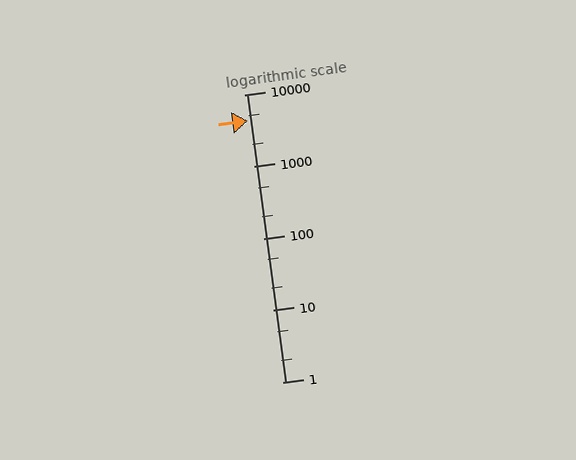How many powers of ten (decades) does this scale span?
The scale spans 4 decades, from 1 to 10000.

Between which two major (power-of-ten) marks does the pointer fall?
The pointer is between 1000 and 10000.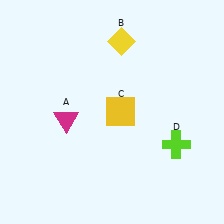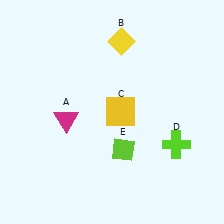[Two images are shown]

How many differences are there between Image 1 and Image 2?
There is 1 difference between the two images.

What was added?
A lime diamond (E) was added in Image 2.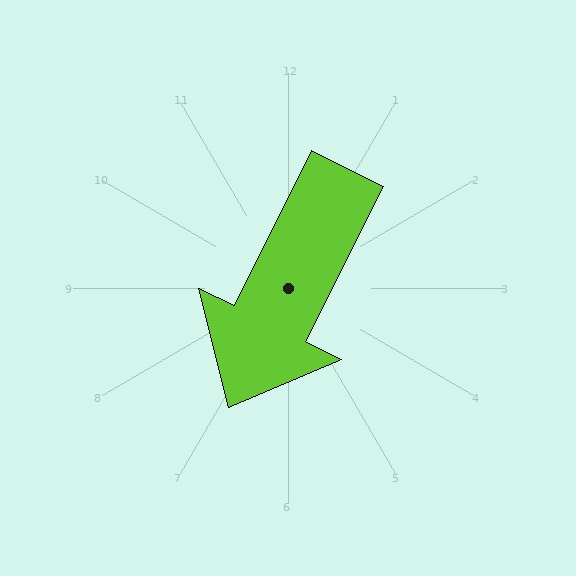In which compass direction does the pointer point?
Southwest.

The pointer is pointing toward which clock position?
Roughly 7 o'clock.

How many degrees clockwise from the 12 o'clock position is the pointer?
Approximately 206 degrees.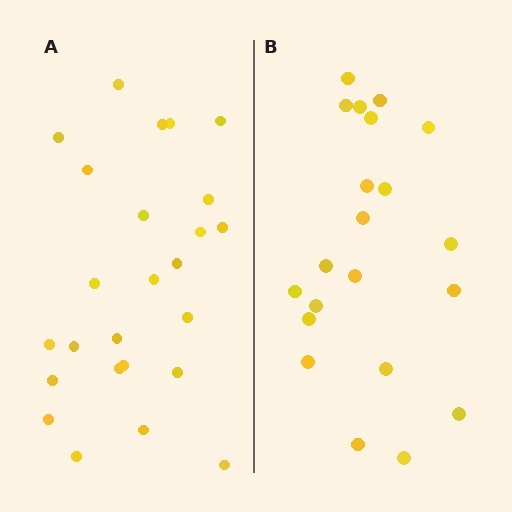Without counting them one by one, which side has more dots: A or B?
Region A (the left region) has more dots.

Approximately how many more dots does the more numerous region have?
Region A has about 4 more dots than region B.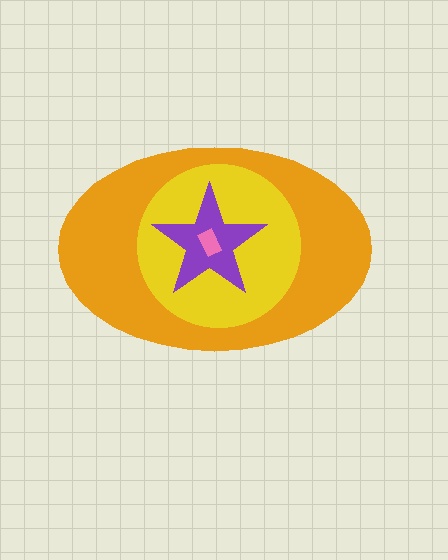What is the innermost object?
The pink rectangle.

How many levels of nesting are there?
4.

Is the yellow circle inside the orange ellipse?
Yes.